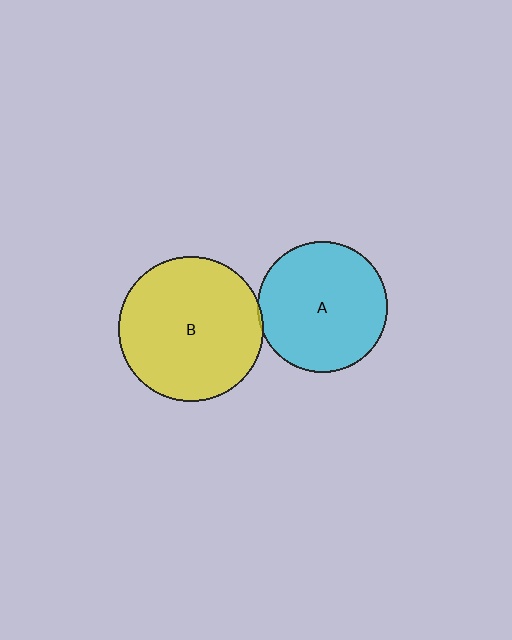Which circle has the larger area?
Circle B (yellow).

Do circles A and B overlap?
Yes.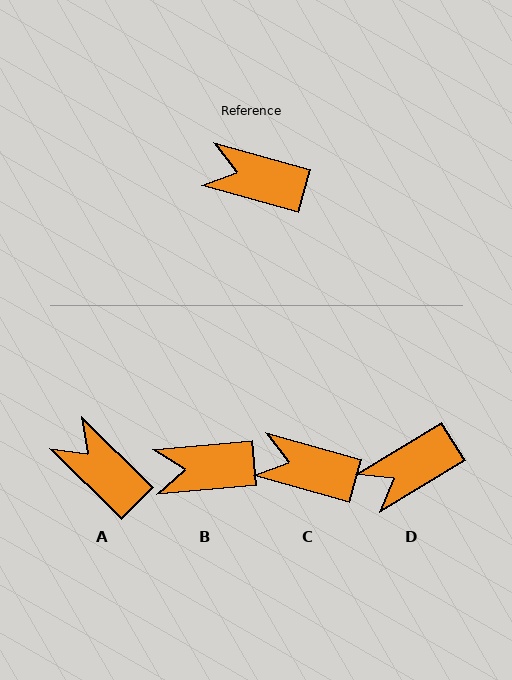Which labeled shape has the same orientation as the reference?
C.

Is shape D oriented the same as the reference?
No, it is off by about 47 degrees.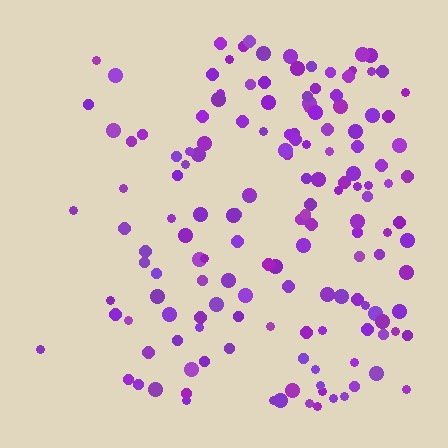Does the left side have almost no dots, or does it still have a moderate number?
Still a moderate number, just noticeably fewer than the right.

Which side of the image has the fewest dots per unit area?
The left.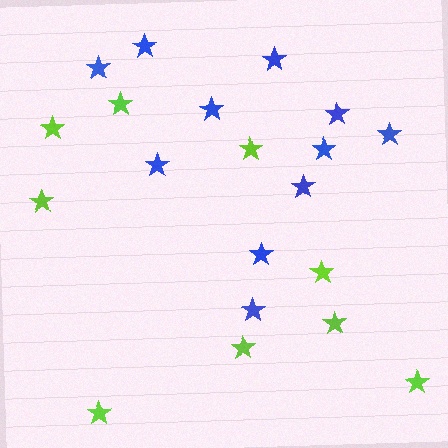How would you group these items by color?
There are 2 groups: one group of lime stars (9) and one group of blue stars (11).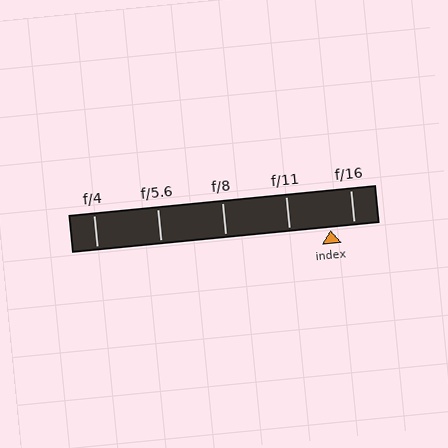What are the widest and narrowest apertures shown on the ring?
The widest aperture shown is f/4 and the narrowest is f/16.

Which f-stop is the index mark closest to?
The index mark is closest to f/16.